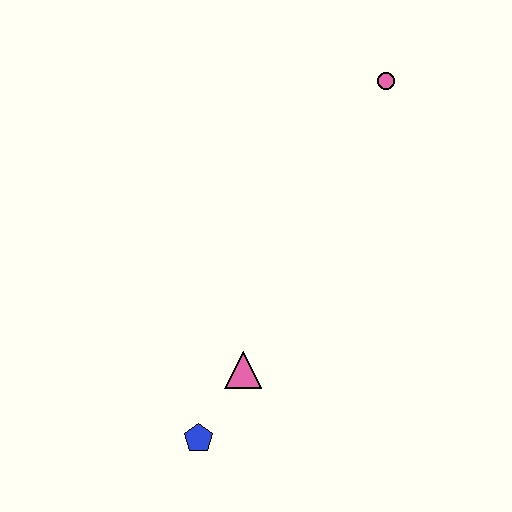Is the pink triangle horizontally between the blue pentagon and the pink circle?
Yes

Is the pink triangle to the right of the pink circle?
No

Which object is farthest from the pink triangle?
The pink circle is farthest from the pink triangle.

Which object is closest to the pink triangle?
The blue pentagon is closest to the pink triangle.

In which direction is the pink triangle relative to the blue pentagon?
The pink triangle is above the blue pentagon.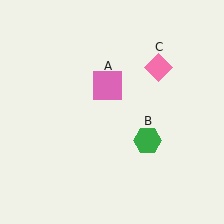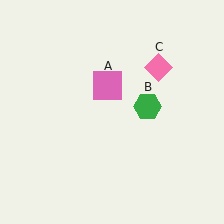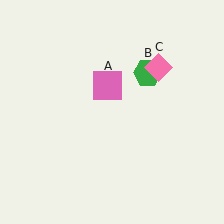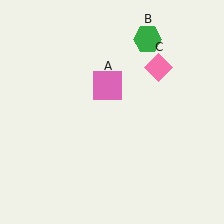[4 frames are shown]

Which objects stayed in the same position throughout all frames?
Pink square (object A) and pink diamond (object C) remained stationary.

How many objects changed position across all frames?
1 object changed position: green hexagon (object B).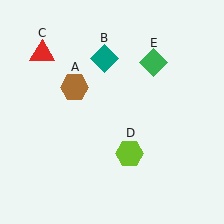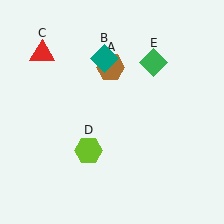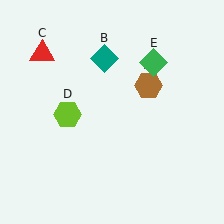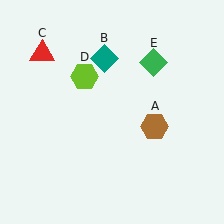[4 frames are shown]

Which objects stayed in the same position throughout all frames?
Teal diamond (object B) and red triangle (object C) and green diamond (object E) remained stationary.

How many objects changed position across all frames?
2 objects changed position: brown hexagon (object A), lime hexagon (object D).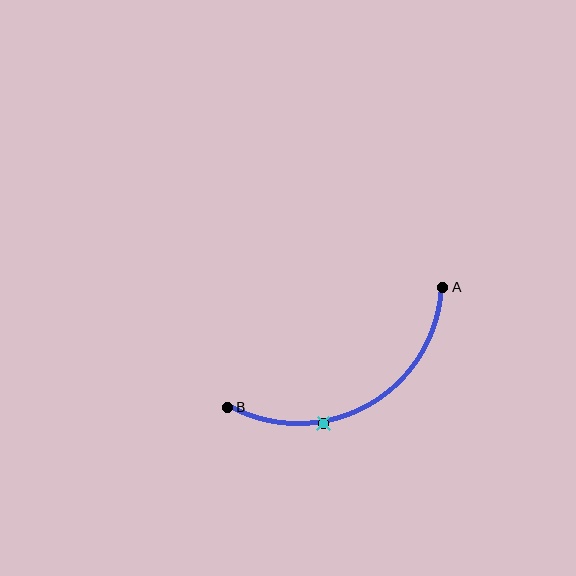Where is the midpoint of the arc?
The arc midpoint is the point on the curve farthest from the straight line joining A and B. It sits below that line.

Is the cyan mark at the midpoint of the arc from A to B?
No. The cyan mark lies on the arc but is closer to endpoint B. The arc midpoint would be at the point on the curve equidistant along the arc from both A and B.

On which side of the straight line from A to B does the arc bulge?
The arc bulges below the straight line connecting A and B.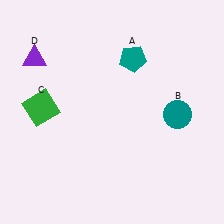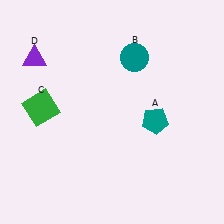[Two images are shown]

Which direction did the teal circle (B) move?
The teal circle (B) moved up.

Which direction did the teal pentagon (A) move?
The teal pentagon (A) moved down.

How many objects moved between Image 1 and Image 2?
2 objects moved between the two images.